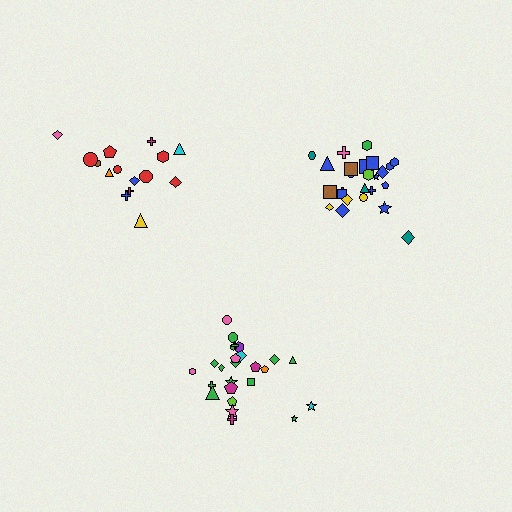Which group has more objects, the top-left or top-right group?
The top-right group.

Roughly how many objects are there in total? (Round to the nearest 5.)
Roughly 65 objects in total.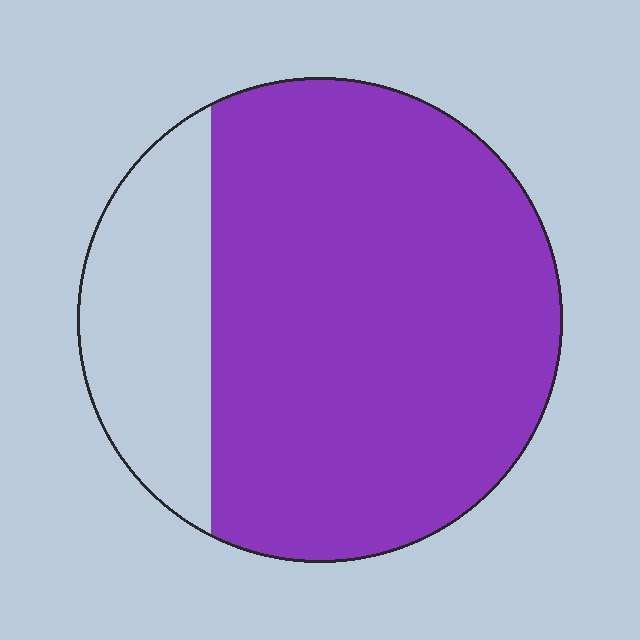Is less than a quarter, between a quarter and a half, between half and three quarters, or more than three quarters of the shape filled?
More than three quarters.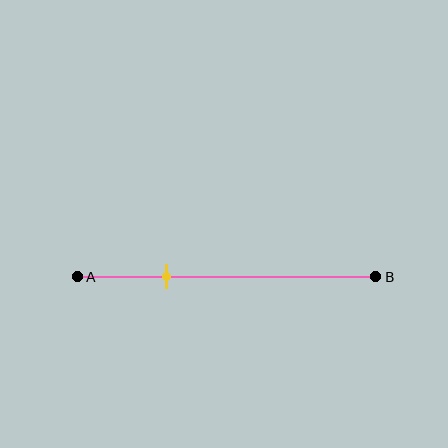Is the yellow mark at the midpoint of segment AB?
No, the mark is at about 30% from A, not at the 50% midpoint.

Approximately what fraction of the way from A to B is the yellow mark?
The yellow mark is approximately 30% of the way from A to B.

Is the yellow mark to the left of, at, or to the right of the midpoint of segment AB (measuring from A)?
The yellow mark is to the left of the midpoint of segment AB.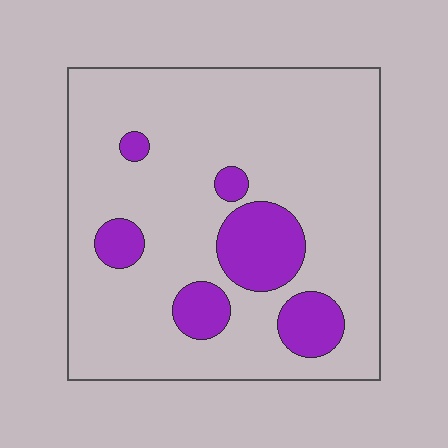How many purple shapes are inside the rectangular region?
6.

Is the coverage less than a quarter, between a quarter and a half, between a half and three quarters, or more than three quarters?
Less than a quarter.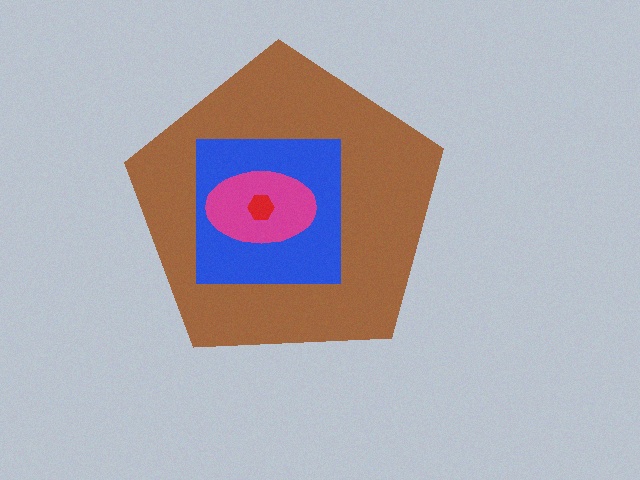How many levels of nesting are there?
4.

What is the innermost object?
The red hexagon.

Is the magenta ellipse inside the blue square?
Yes.